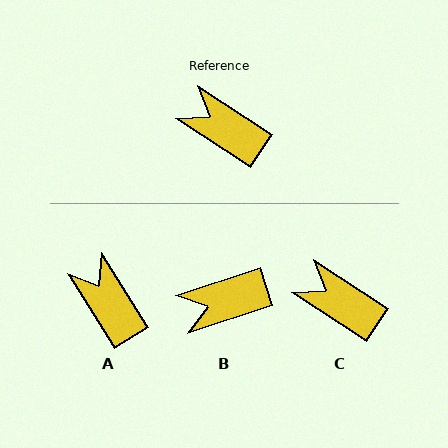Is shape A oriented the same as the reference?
No, it is off by about 25 degrees.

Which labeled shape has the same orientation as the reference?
C.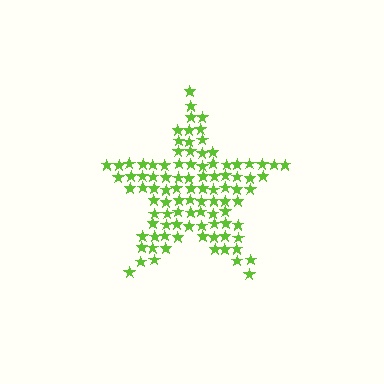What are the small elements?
The small elements are stars.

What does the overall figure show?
The overall figure shows a star.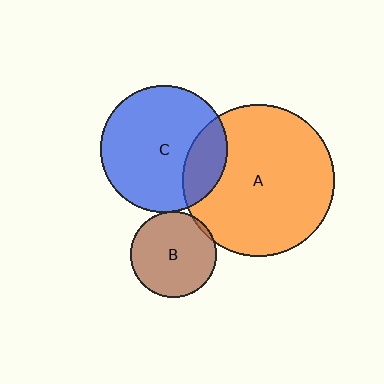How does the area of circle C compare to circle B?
Approximately 2.2 times.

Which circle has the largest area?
Circle A (orange).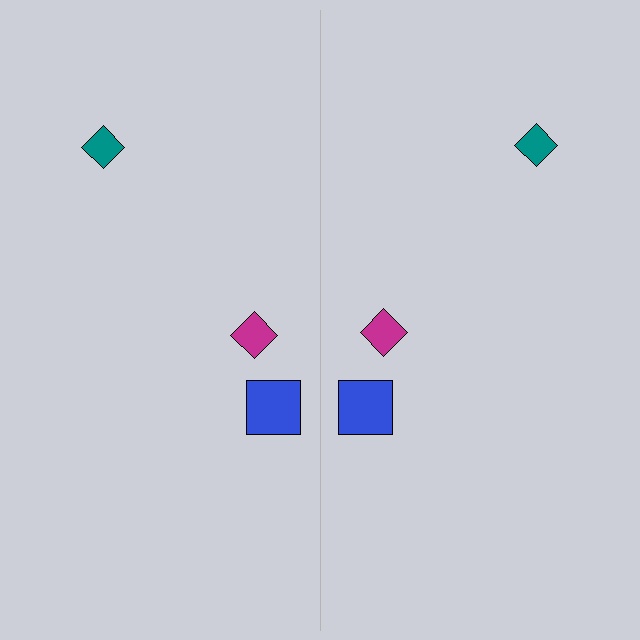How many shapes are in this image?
There are 6 shapes in this image.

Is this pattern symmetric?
Yes, this pattern has bilateral (reflection) symmetry.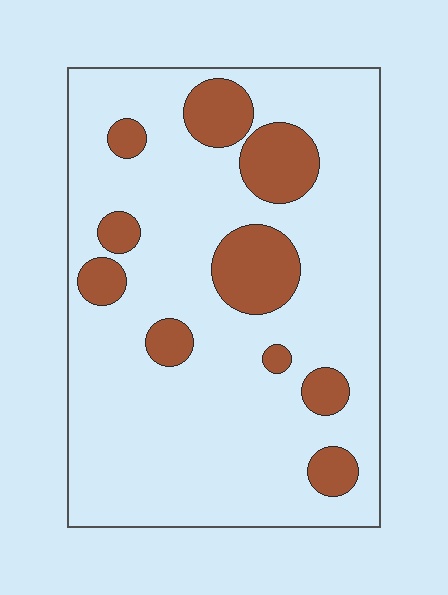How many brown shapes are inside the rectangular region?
10.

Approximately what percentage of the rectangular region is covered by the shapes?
Approximately 20%.